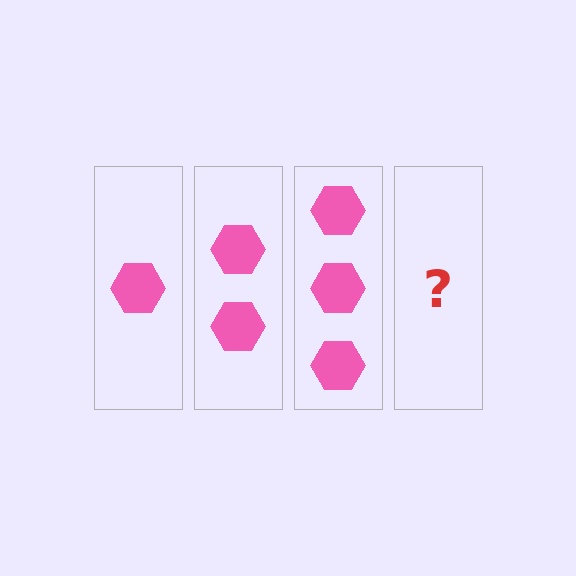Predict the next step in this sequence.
The next step is 4 hexagons.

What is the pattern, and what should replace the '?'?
The pattern is that each step adds one more hexagon. The '?' should be 4 hexagons.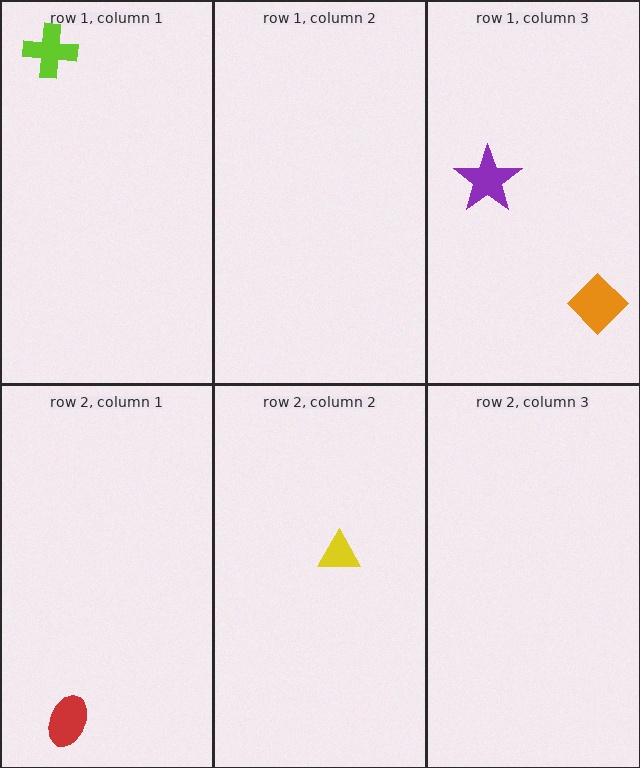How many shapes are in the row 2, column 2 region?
1.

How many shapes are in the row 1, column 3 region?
2.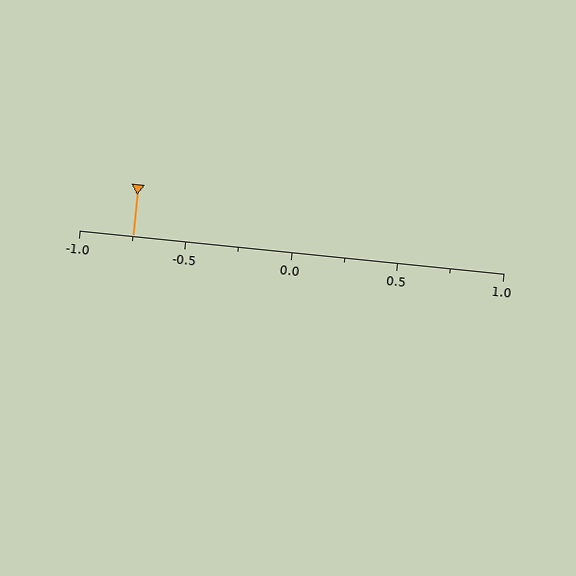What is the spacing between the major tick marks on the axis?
The major ticks are spaced 0.5 apart.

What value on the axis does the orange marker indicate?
The marker indicates approximately -0.75.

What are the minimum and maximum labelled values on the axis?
The axis runs from -1.0 to 1.0.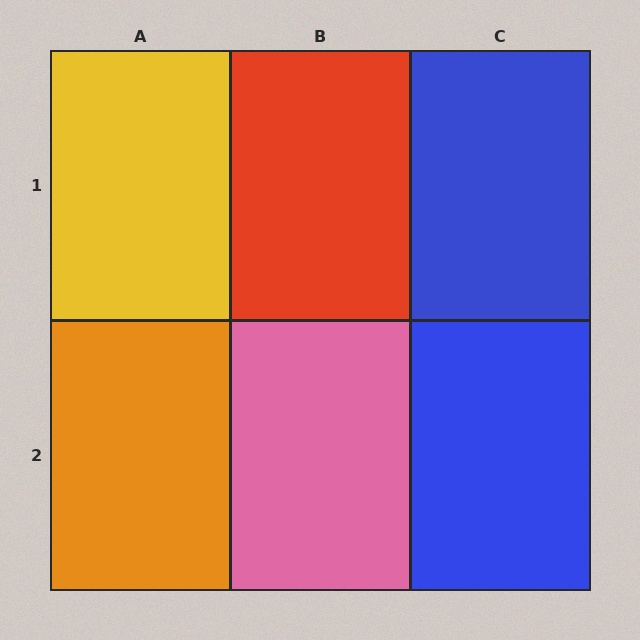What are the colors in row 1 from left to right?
Yellow, red, blue.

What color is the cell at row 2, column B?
Pink.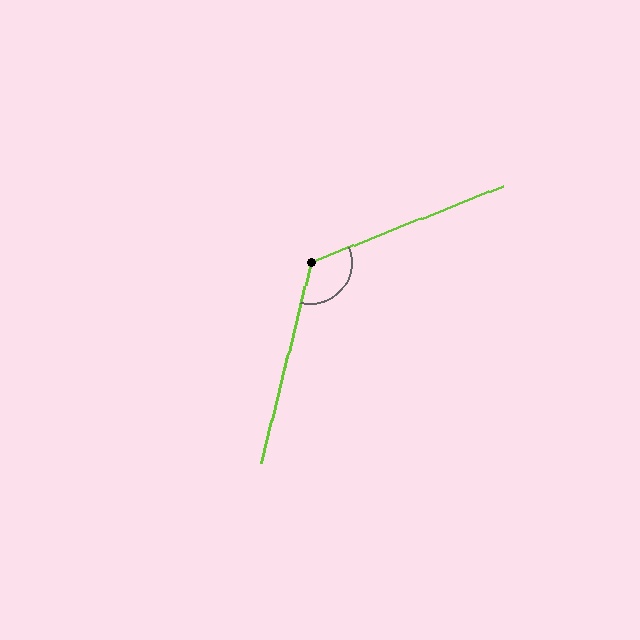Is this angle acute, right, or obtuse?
It is obtuse.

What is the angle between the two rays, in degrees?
Approximately 126 degrees.